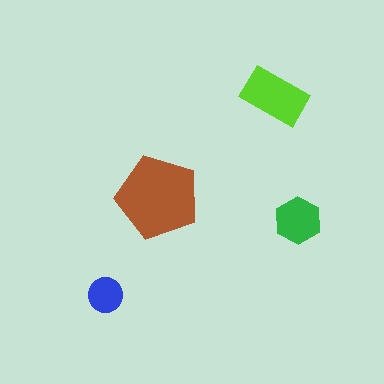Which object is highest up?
The lime rectangle is topmost.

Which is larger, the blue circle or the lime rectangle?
The lime rectangle.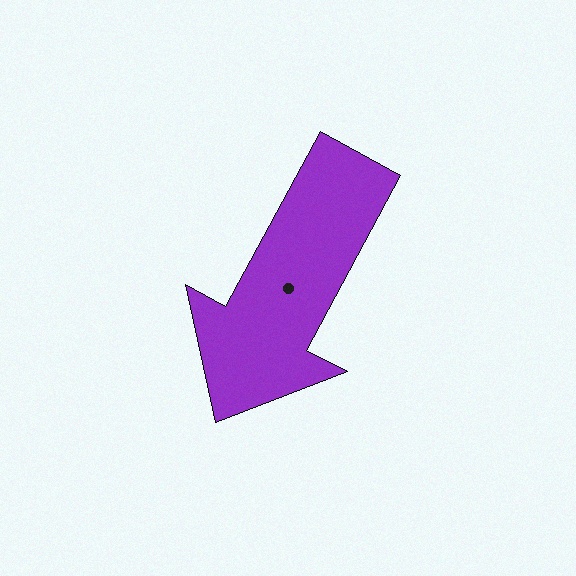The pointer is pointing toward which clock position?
Roughly 7 o'clock.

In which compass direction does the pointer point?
Southwest.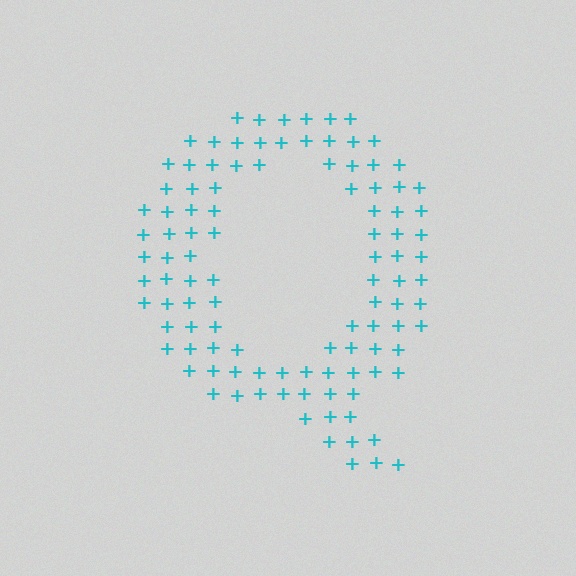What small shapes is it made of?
It is made of small plus signs.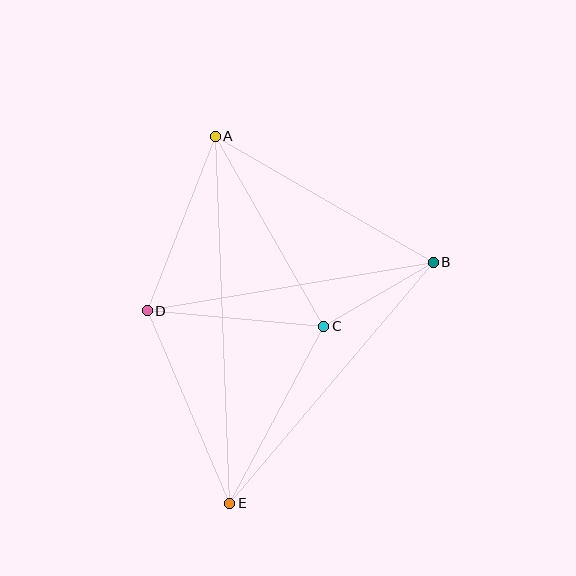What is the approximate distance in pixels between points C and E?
The distance between C and E is approximately 200 pixels.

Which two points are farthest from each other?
Points A and E are farthest from each other.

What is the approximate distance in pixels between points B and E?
The distance between B and E is approximately 315 pixels.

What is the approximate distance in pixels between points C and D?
The distance between C and D is approximately 177 pixels.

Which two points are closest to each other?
Points B and C are closest to each other.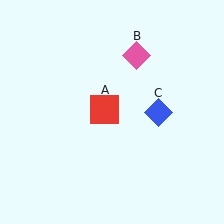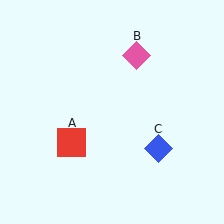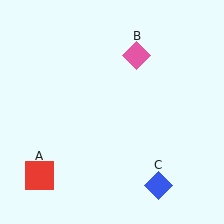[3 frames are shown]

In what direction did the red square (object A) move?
The red square (object A) moved down and to the left.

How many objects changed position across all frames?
2 objects changed position: red square (object A), blue diamond (object C).